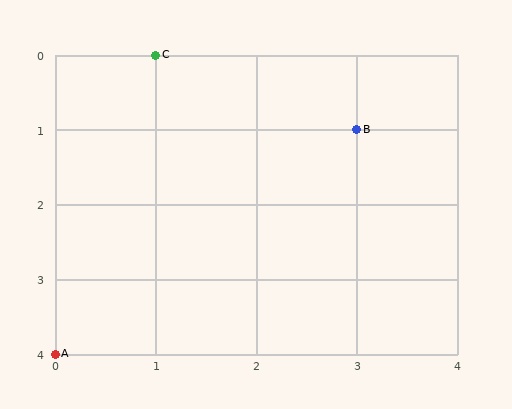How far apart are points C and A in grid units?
Points C and A are 1 column and 4 rows apart (about 4.1 grid units diagonally).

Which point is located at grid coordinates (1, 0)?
Point C is at (1, 0).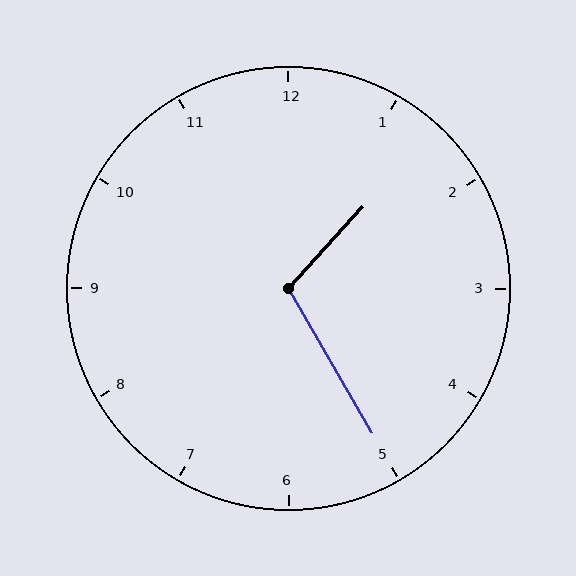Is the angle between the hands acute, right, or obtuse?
It is obtuse.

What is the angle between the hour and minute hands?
Approximately 108 degrees.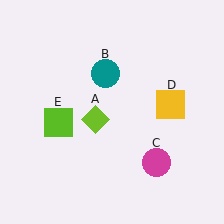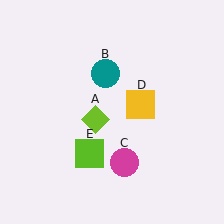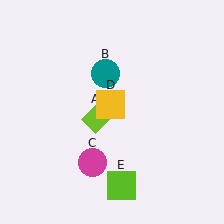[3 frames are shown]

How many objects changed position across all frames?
3 objects changed position: magenta circle (object C), yellow square (object D), lime square (object E).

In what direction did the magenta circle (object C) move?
The magenta circle (object C) moved left.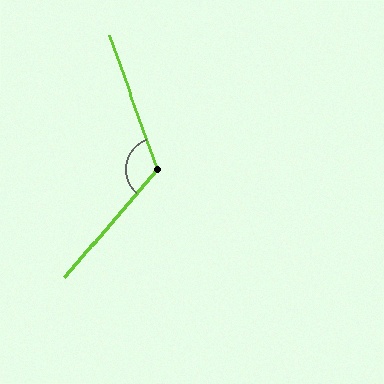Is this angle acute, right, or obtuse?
It is obtuse.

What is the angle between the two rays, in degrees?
Approximately 120 degrees.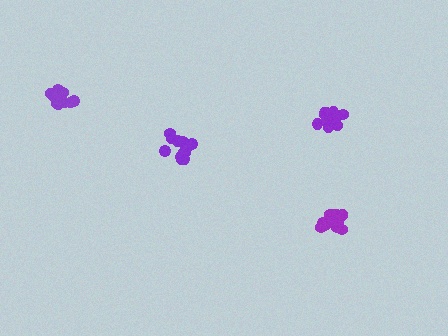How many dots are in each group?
Group 1: 15 dots, Group 2: 15 dots, Group 3: 13 dots, Group 4: 17 dots (60 total).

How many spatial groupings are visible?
There are 4 spatial groupings.